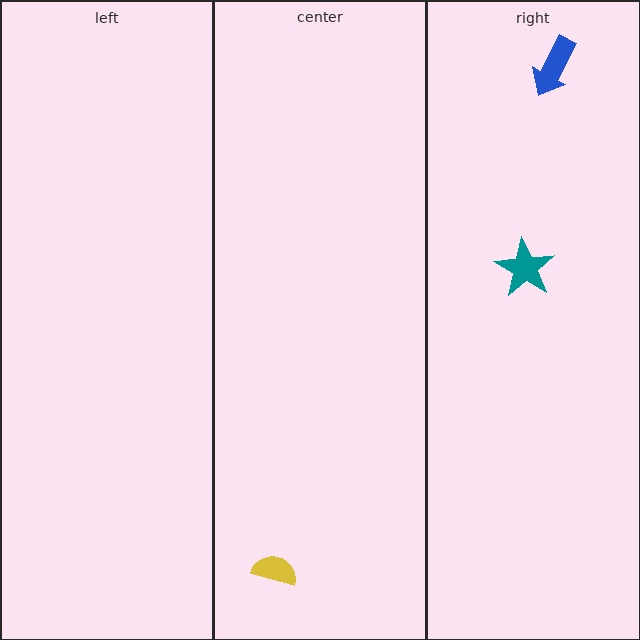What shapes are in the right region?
The blue arrow, the teal star.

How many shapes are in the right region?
2.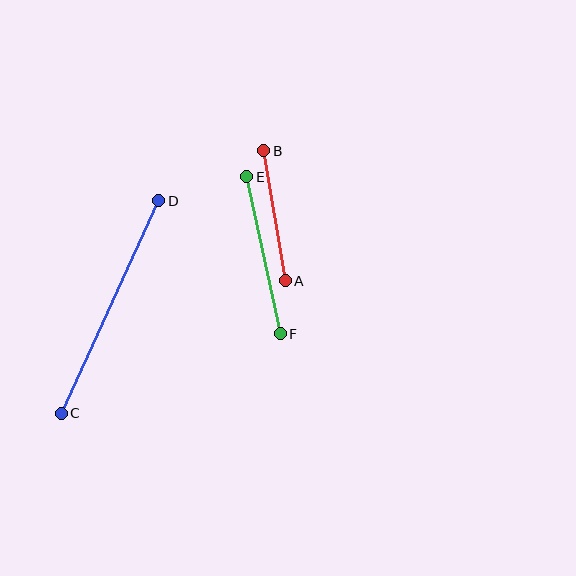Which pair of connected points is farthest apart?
Points C and D are farthest apart.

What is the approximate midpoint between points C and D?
The midpoint is at approximately (110, 307) pixels.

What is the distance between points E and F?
The distance is approximately 161 pixels.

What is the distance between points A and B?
The distance is approximately 132 pixels.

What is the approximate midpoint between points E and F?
The midpoint is at approximately (263, 255) pixels.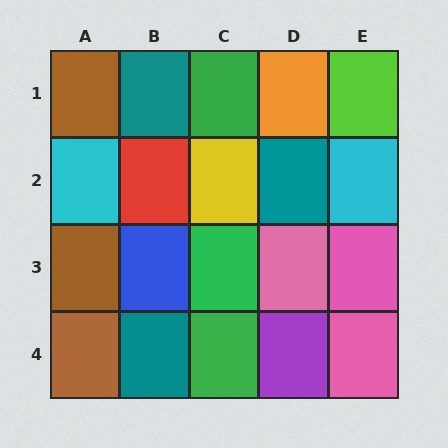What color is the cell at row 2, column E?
Cyan.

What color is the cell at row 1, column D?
Orange.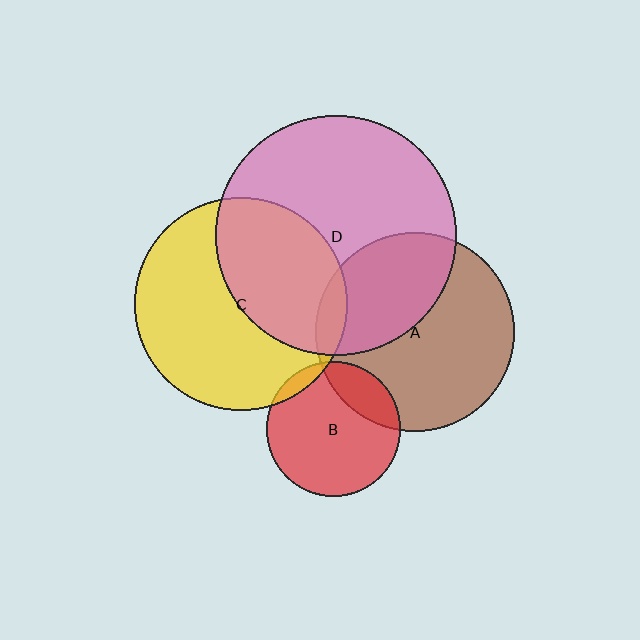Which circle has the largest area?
Circle D (pink).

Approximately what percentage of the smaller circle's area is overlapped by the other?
Approximately 40%.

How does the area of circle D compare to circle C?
Approximately 1.3 times.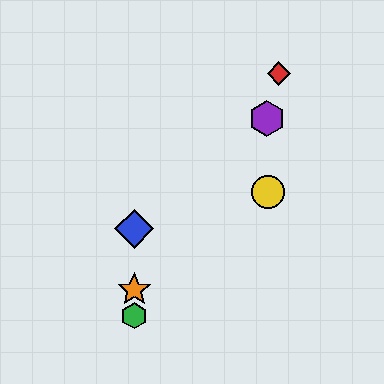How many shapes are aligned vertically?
3 shapes (the blue diamond, the green hexagon, the orange star) are aligned vertically.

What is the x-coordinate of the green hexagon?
The green hexagon is at x≈134.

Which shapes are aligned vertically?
The blue diamond, the green hexagon, the orange star are aligned vertically.